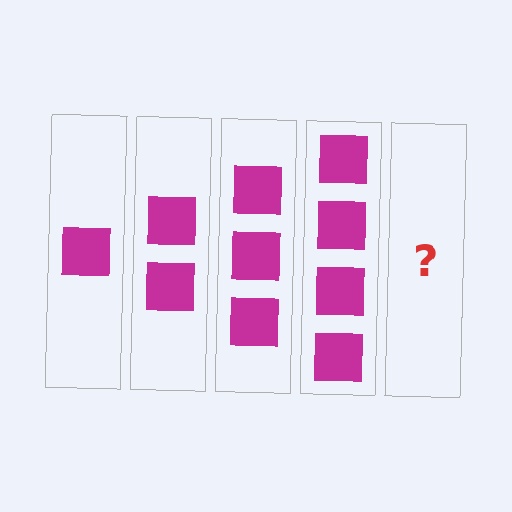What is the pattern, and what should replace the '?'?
The pattern is that each step adds one more square. The '?' should be 5 squares.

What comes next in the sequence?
The next element should be 5 squares.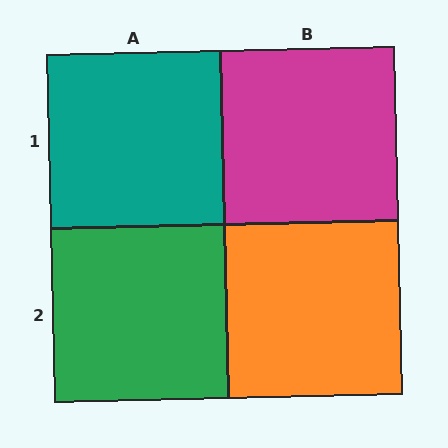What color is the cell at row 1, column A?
Teal.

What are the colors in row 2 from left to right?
Green, orange.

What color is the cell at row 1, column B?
Magenta.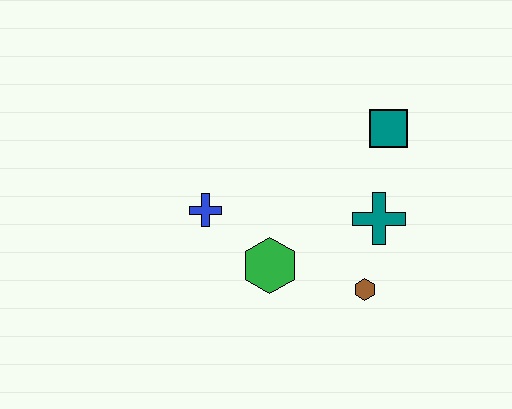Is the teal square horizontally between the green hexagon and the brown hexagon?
No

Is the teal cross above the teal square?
No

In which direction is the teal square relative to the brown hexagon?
The teal square is above the brown hexagon.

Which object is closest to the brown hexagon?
The teal cross is closest to the brown hexagon.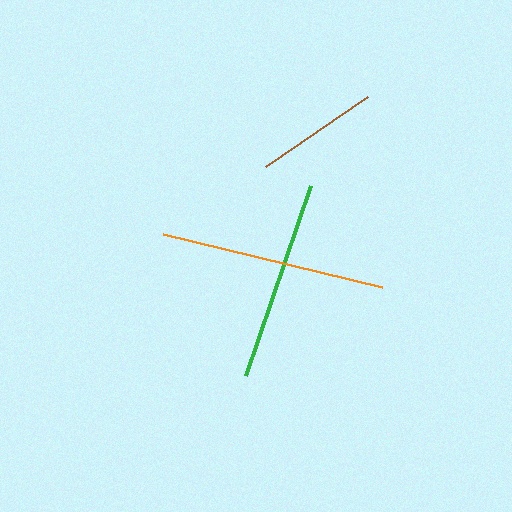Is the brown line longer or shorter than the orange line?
The orange line is longer than the brown line.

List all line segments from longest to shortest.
From longest to shortest: orange, green, brown.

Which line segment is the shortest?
The brown line is the shortest at approximately 124 pixels.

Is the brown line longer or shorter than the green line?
The green line is longer than the brown line.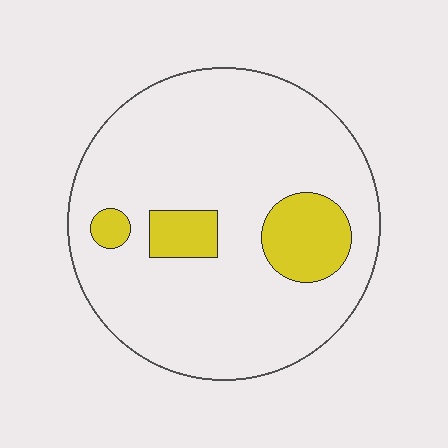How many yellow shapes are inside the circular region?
3.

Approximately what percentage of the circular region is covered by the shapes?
Approximately 15%.